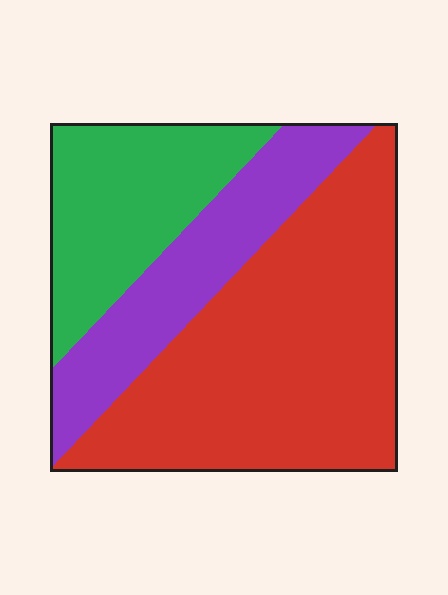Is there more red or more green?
Red.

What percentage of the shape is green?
Green covers roughly 25% of the shape.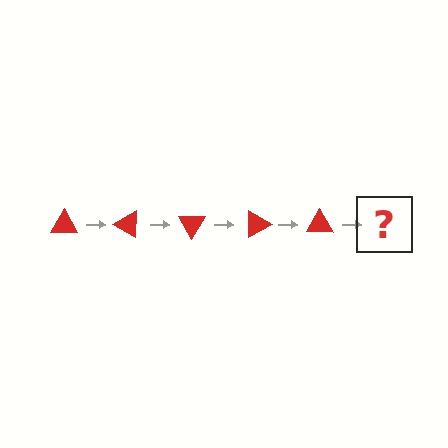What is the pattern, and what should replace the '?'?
The pattern is that the triangle rotates 30 degrees each step. The '?' should be a red triangle rotated 150 degrees.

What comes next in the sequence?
The next element should be a red triangle rotated 150 degrees.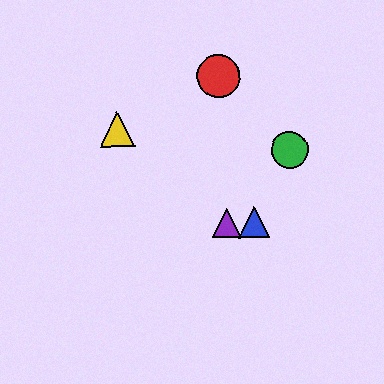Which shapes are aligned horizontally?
The blue triangle, the purple triangle are aligned horizontally.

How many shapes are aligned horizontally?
2 shapes (the blue triangle, the purple triangle) are aligned horizontally.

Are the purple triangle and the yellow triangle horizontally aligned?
No, the purple triangle is at y≈223 and the yellow triangle is at y≈129.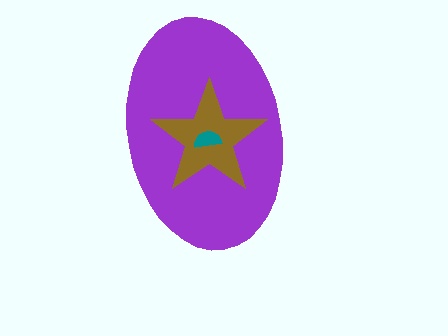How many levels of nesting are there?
3.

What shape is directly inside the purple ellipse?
The brown star.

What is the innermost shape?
The teal semicircle.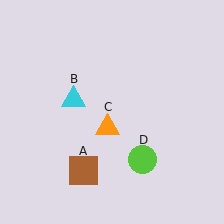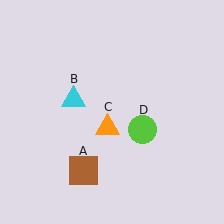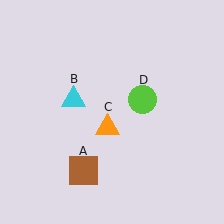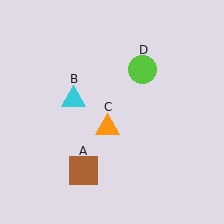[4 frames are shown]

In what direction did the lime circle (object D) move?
The lime circle (object D) moved up.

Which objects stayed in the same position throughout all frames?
Brown square (object A) and cyan triangle (object B) and orange triangle (object C) remained stationary.